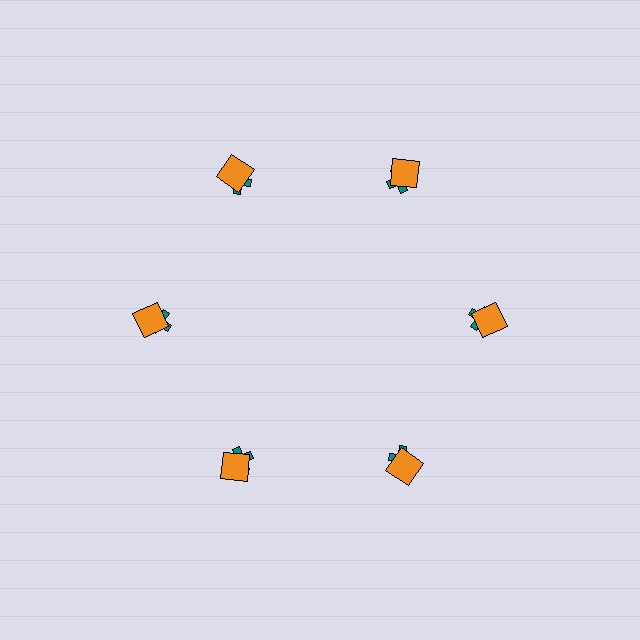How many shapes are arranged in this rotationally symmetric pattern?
There are 12 shapes, arranged in 6 groups of 2.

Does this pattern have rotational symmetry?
Yes, this pattern has 6-fold rotational symmetry. It looks the same after rotating 60 degrees around the center.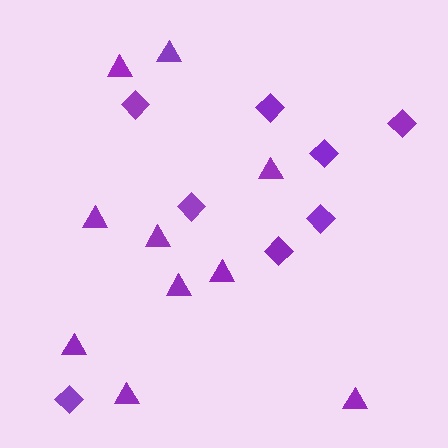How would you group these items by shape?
There are 2 groups: one group of triangles (10) and one group of diamonds (8).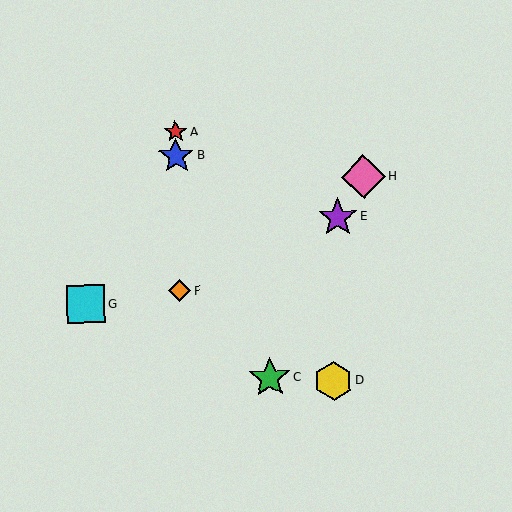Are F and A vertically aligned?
Yes, both are at x≈180.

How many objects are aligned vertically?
3 objects (A, B, F) are aligned vertically.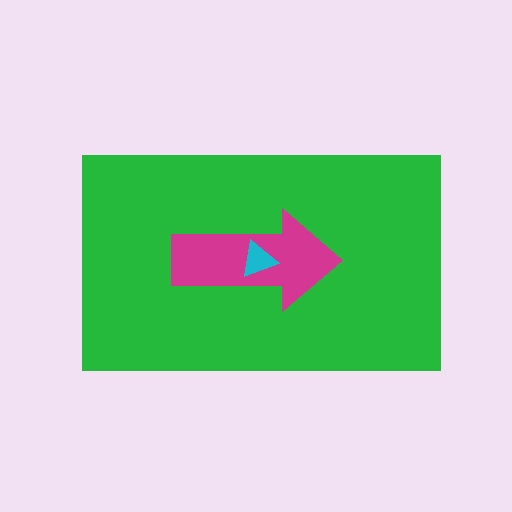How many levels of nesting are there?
3.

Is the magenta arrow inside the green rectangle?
Yes.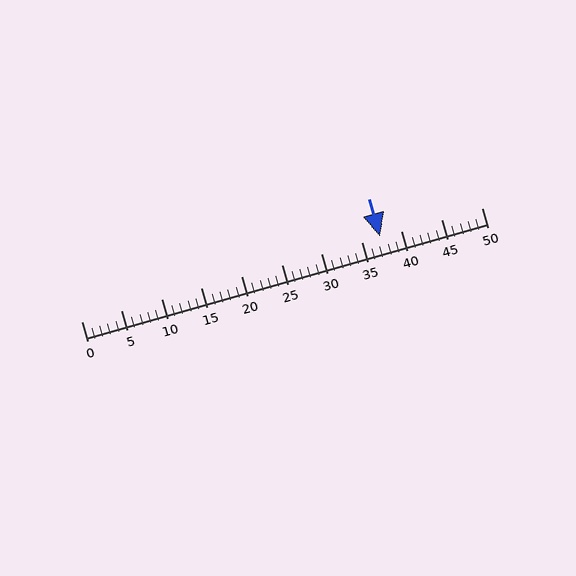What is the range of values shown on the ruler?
The ruler shows values from 0 to 50.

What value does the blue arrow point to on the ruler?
The blue arrow points to approximately 37.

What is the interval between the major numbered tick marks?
The major tick marks are spaced 5 units apart.